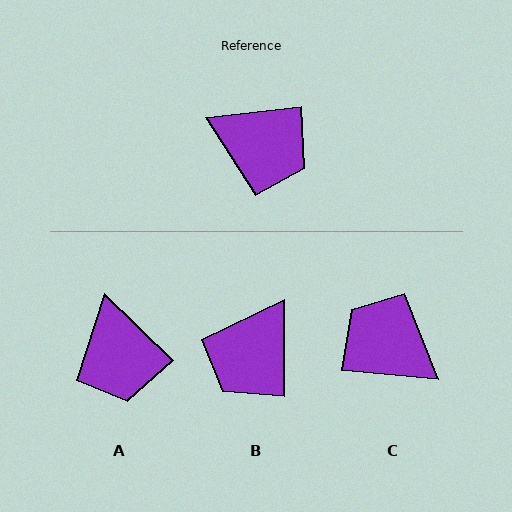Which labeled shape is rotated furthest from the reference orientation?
C, about 168 degrees away.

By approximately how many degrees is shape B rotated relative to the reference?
Approximately 97 degrees clockwise.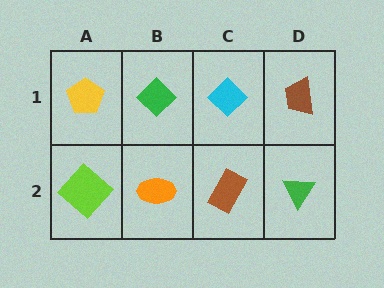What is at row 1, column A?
A yellow pentagon.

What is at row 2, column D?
A green triangle.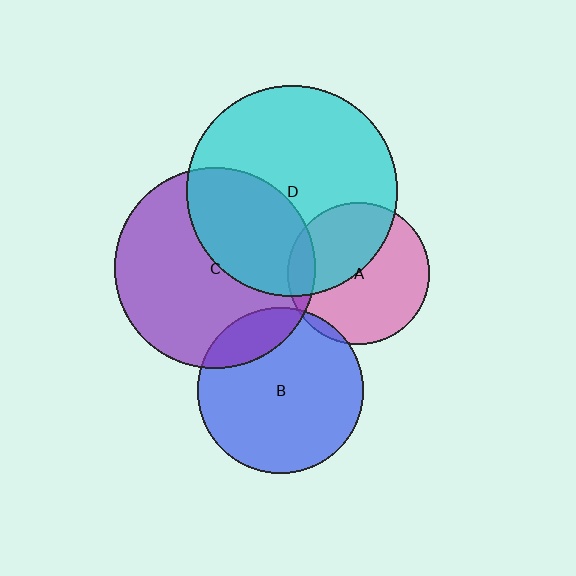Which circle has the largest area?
Circle D (cyan).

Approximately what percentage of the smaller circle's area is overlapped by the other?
Approximately 10%.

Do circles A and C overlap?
Yes.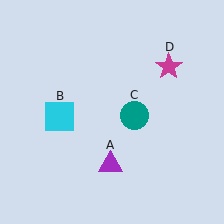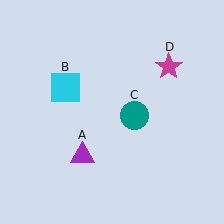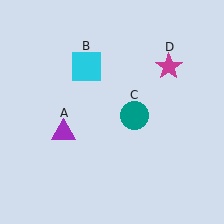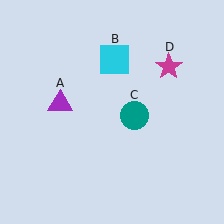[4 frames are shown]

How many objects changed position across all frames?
2 objects changed position: purple triangle (object A), cyan square (object B).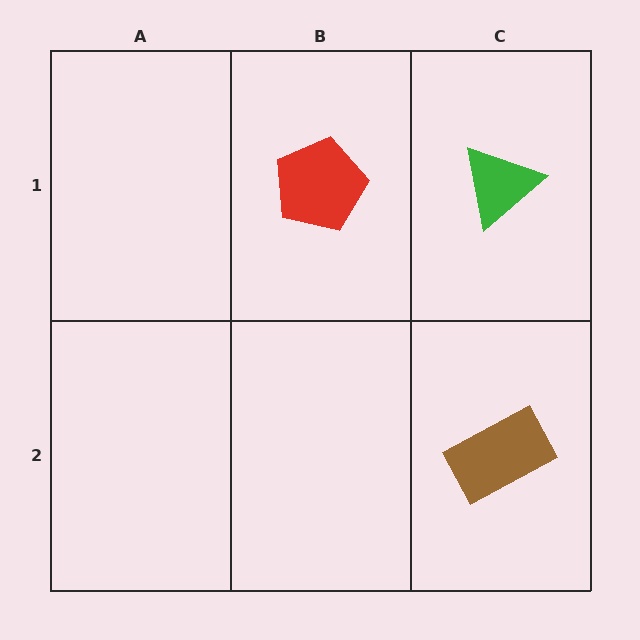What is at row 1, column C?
A green triangle.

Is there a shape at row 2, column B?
No, that cell is empty.